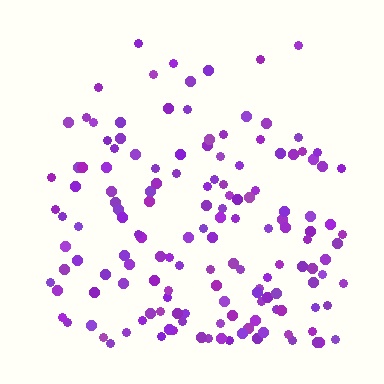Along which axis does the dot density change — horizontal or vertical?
Vertical.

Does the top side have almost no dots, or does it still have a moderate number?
Still a moderate number, just noticeably fewer than the bottom.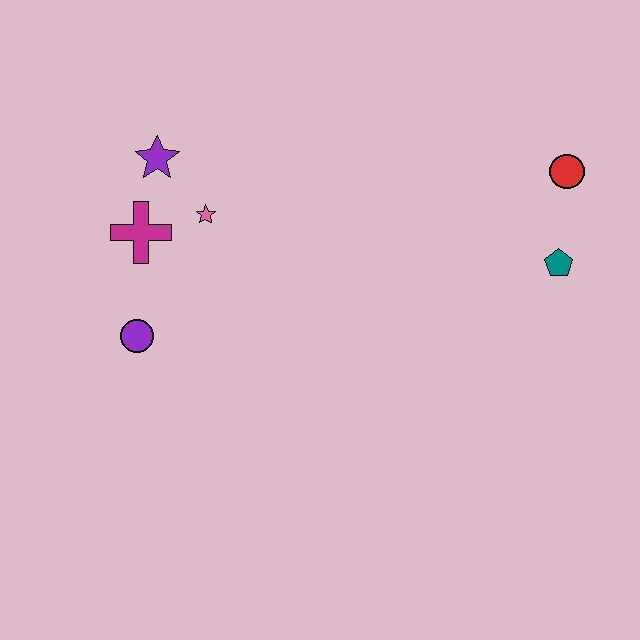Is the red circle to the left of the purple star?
No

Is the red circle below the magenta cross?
No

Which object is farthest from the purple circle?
The red circle is farthest from the purple circle.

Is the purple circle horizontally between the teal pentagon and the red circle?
No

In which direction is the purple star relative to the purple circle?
The purple star is above the purple circle.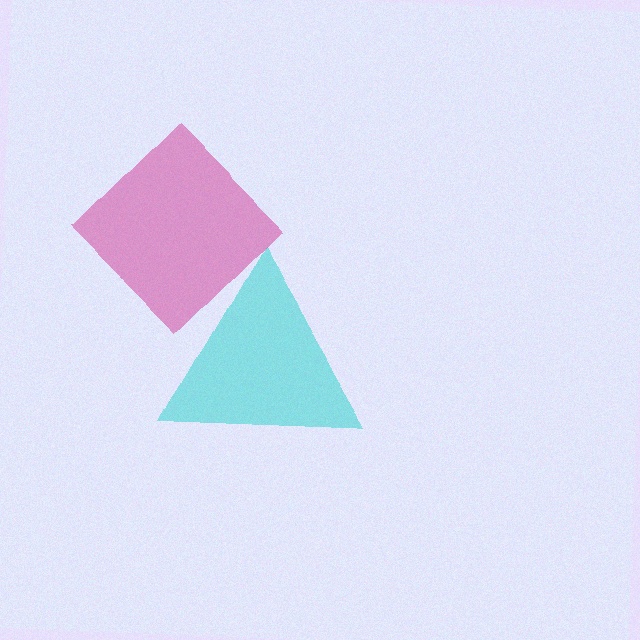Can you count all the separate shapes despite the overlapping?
Yes, there are 2 separate shapes.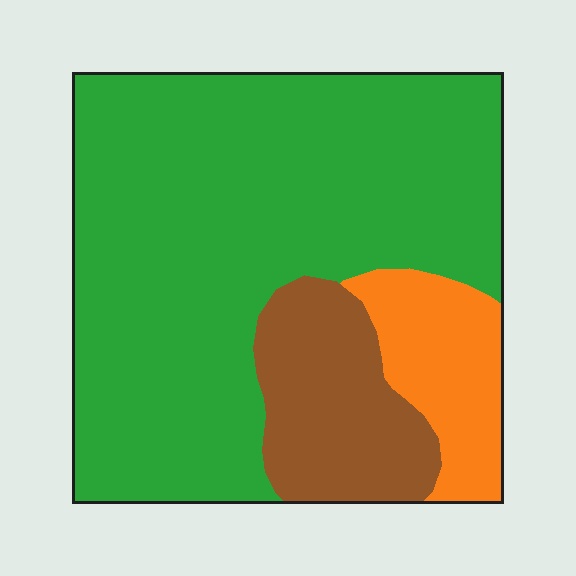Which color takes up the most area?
Green, at roughly 70%.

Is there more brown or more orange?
Brown.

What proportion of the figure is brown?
Brown covers 17% of the figure.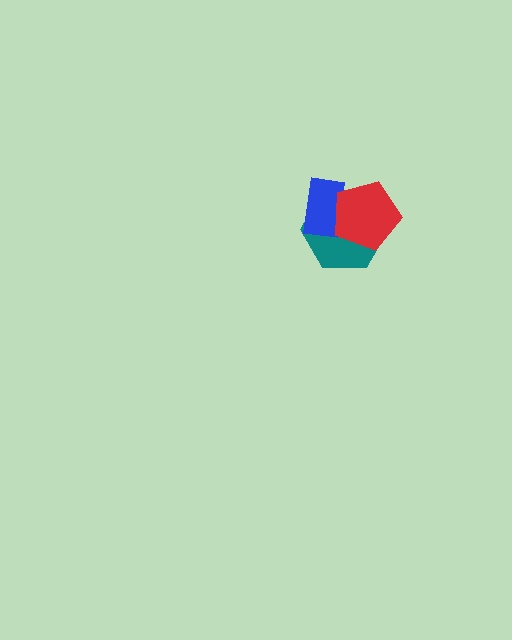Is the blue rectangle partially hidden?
Yes, it is partially covered by another shape.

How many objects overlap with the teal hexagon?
2 objects overlap with the teal hexagon.